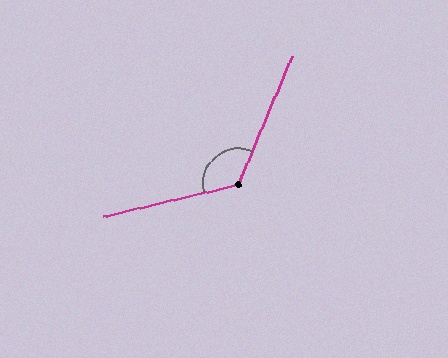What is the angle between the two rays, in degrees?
Approximately 126 degrees.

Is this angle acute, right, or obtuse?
It is obtuse.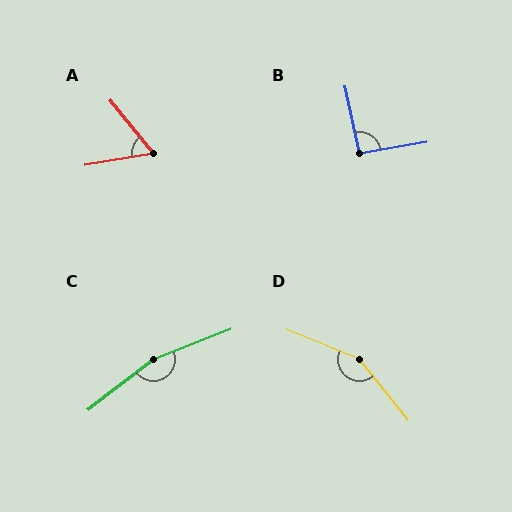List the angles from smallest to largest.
A (60°), B (92°), D (151°), C (164°).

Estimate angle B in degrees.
Approximately 92 degrees.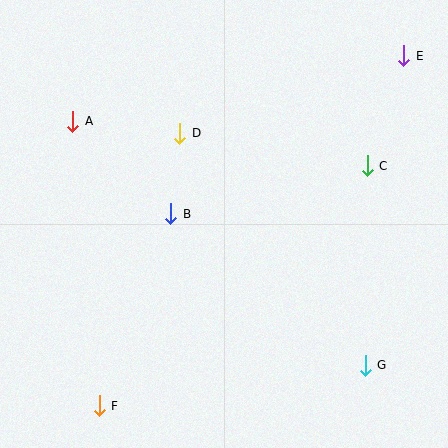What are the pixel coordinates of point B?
Point B is at (171, 214).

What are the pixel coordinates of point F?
Point F is at (99, 406).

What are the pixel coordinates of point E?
Point E is at (404, 56).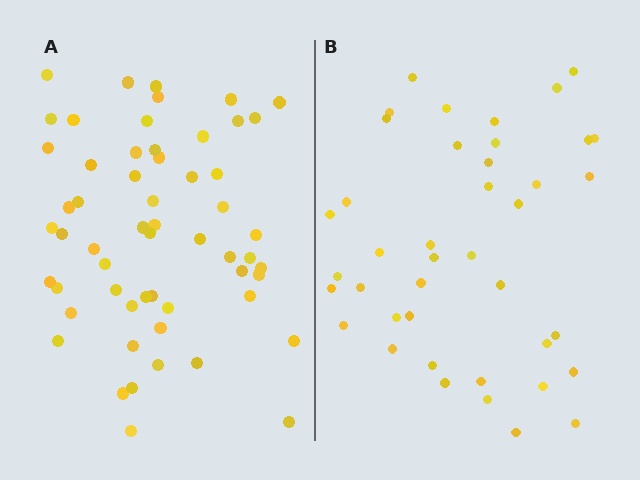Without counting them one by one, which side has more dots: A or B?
Region A (the left region) has more dots.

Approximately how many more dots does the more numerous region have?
Region A has approximately 15 more dots than region B.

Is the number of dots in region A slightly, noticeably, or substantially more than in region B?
Region A has noticeably more, but not dramatically so. The ratio is roughly 1.4 to 1.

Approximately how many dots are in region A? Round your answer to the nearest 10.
About 60 dots. (The exact count is 57, which rounds to 60.)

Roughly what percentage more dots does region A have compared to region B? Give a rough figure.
About 40% more.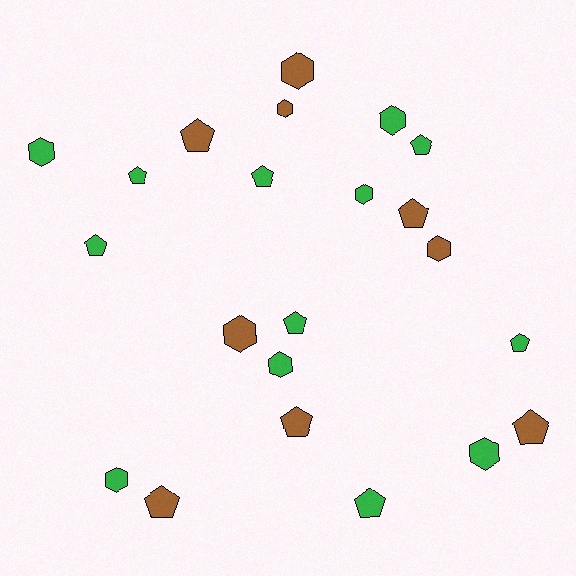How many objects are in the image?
There are 22 objects.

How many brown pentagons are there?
There are 5 brown pentagons.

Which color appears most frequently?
Green, with 13 objects.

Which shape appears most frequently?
Pentagon, with 12 objects.